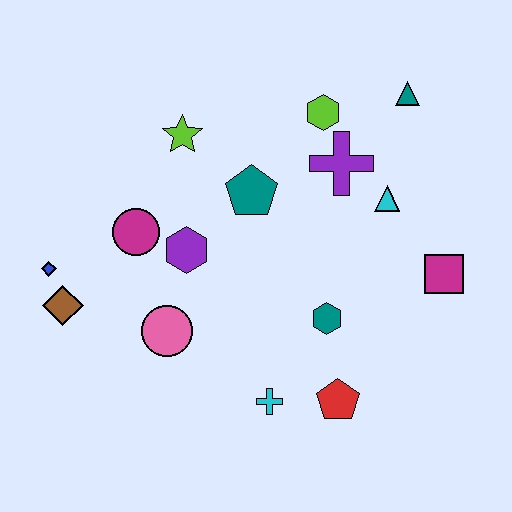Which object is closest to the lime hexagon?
The purple cross is closest to the lime hexagon.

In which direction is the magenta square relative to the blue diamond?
The magenta square is to the right of the blue diamond.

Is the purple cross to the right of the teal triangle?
No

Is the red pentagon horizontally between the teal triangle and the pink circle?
Yes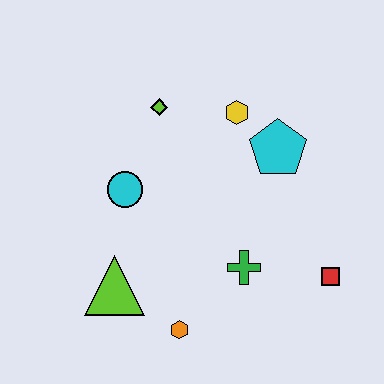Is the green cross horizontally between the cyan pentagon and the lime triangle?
Yes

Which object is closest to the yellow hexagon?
The cyan pentagon is closest to the yellow hexagon.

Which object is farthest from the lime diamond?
The red square is farthest from the lime diamond.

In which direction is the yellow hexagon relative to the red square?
The yellow hexagon is above the red square.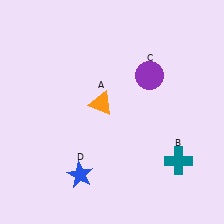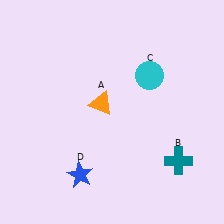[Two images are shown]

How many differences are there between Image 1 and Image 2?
There is 1 difference between the two images.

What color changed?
The circle (C) changed from purple in Image 1 to cyan in Image 2.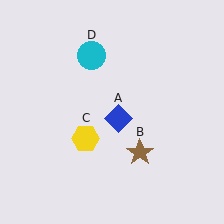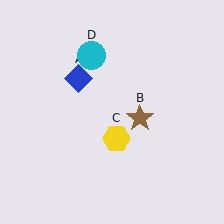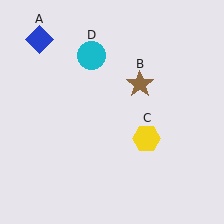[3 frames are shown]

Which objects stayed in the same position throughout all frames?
Cyan circle (object D) remained stationary.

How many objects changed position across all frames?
3 objects changed position: blue diamond (object A), brown star (object B), yellow hexagon (object C).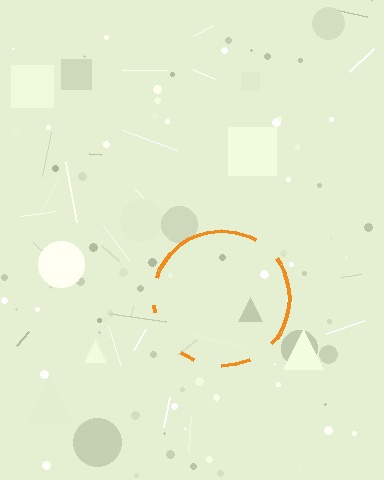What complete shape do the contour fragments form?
The contour fragments form a circle.